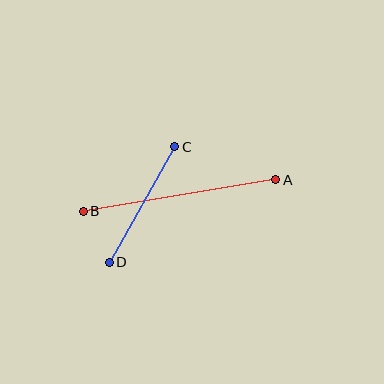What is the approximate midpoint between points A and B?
The midpoint is at approximately (179, 195) pixels.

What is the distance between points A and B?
The distance is approximately 195 pixels.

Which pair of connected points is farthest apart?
Points A and B are farthest apart.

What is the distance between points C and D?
The distance is approximately 133 pixels.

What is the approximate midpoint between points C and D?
The midpoint is at approximately (142, 205) pixels.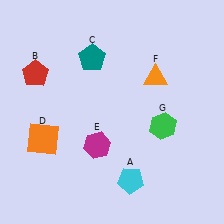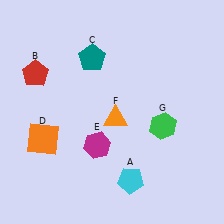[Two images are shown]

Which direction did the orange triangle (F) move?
The orange triangle (F) moved down.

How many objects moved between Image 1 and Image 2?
1 object moved between the two images.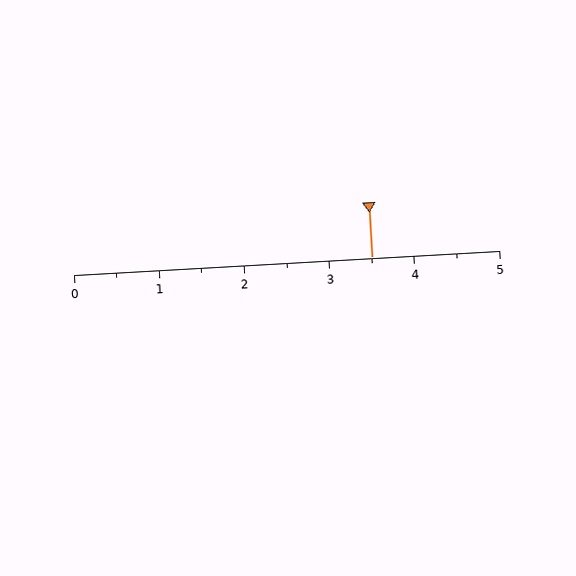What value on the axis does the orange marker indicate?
The marker indicates approximately 3.5.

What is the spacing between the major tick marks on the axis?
The major ticks are spaced 1 apart.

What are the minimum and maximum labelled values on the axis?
The axis runs from 0 to 5.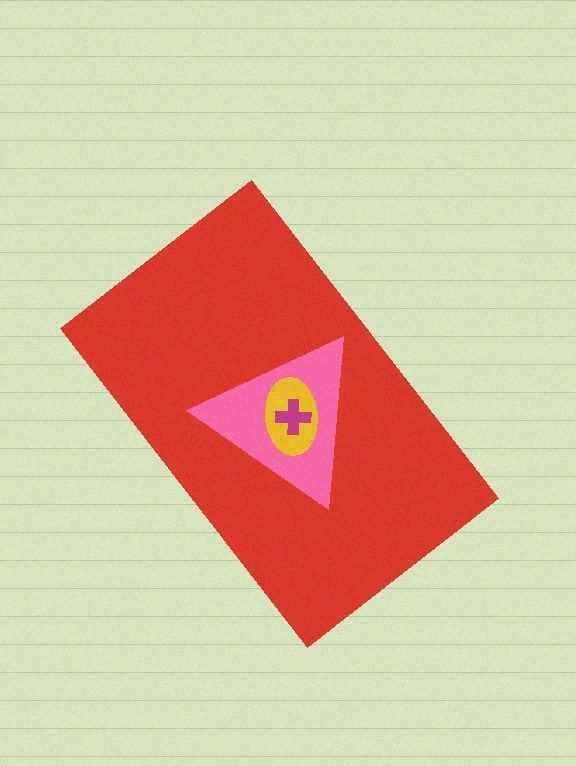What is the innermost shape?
The magenta cross.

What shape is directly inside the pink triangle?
The yellow ellipse.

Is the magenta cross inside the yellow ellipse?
Yes.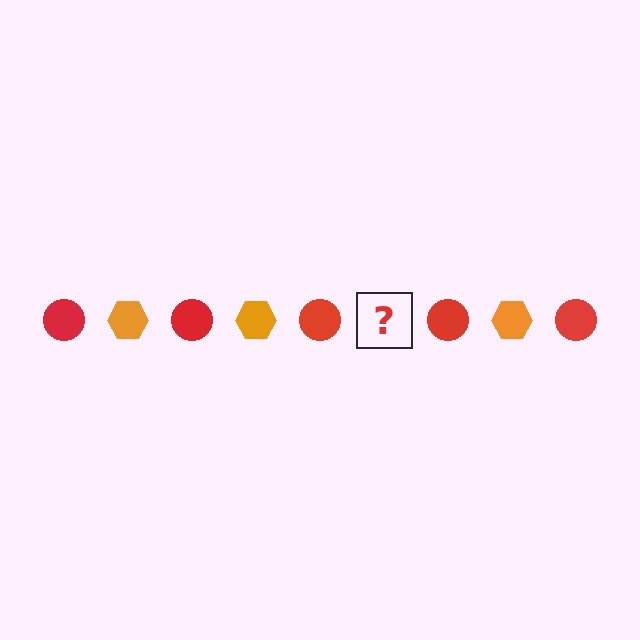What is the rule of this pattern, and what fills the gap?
The rule is that the pattern alternates between red circle and orange hexagon. The gap should be filled with an orange hexagon.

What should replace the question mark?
The question mark should be replaced with an orange hexagon.